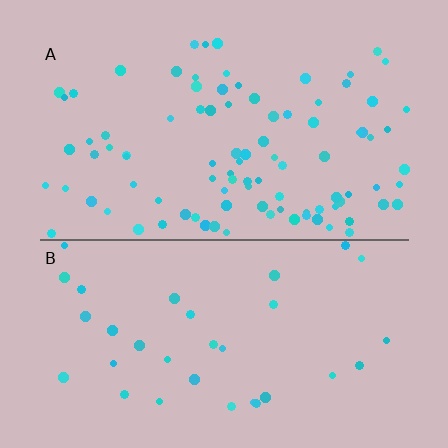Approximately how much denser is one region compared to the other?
Approximately 2.8× — region A over region B.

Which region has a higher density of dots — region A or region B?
A (the top).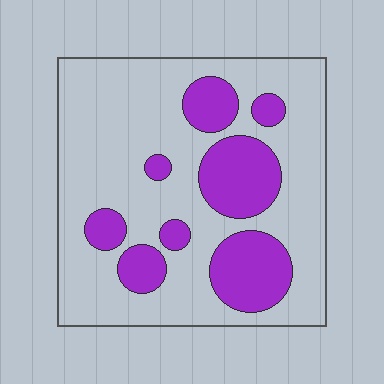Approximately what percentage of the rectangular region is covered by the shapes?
Approximately 25%.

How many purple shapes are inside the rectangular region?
8.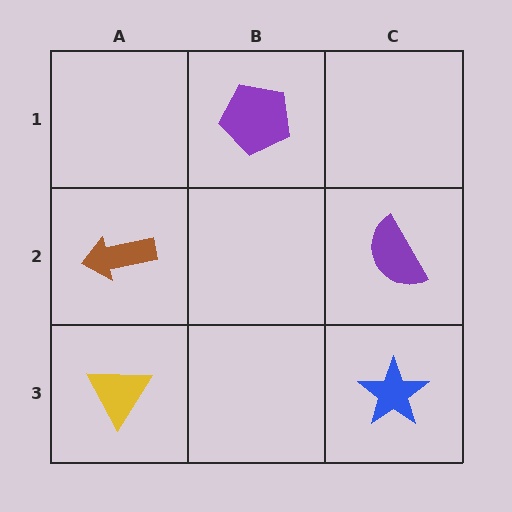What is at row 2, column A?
A brown arrow.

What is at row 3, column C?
A blue star.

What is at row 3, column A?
A yellow triangle.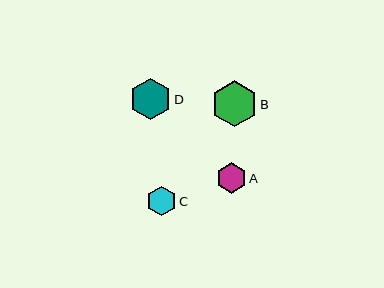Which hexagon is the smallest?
Hexagon C is the smallest with a size of approximately 30 pixels.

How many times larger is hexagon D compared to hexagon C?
Hexagon D is approximately 1.4 times the size of hexagon C.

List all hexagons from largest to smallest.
From largest to smallest: B, D, A, C.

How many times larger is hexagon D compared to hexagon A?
Hexagon D is approximately 1.4 times the size of hexagon A.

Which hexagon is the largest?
Hexagon B is the largest with a size of approximately 46 pixels.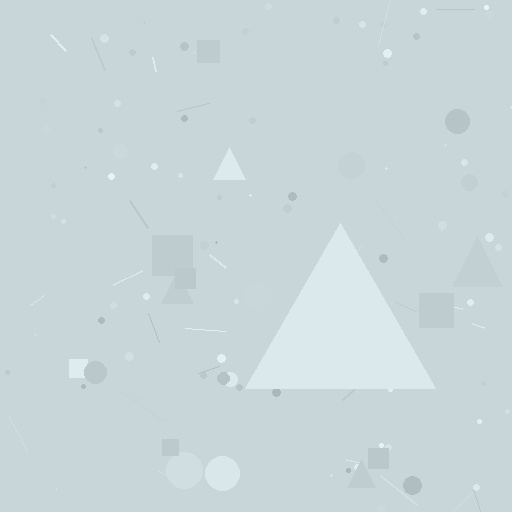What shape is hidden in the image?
A triangle is hidden in the image.